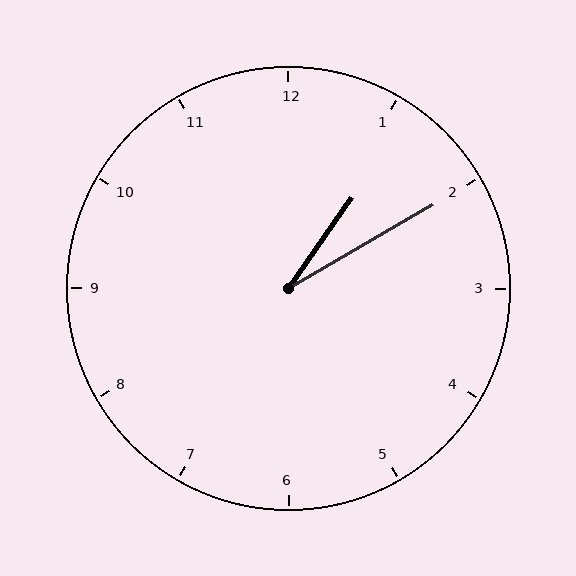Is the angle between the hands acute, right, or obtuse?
It is acute.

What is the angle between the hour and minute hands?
Approximately 25 degrees.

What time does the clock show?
1:10.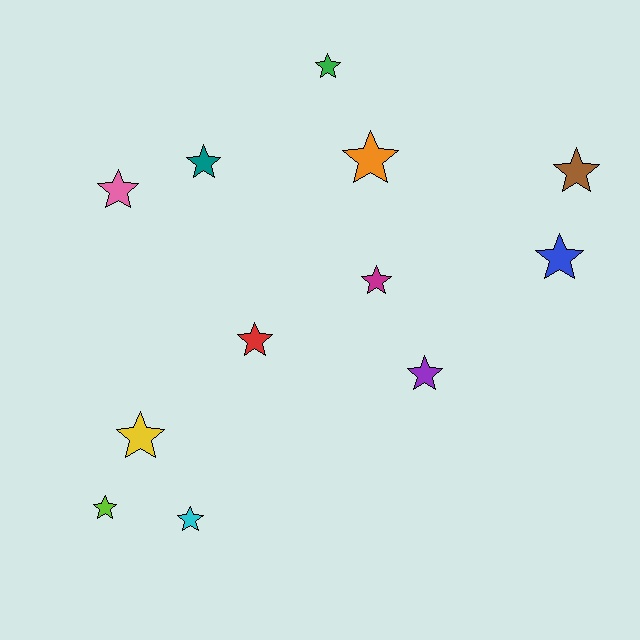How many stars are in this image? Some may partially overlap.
There are 12 stars.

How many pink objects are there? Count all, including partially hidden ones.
There is 1 pink object.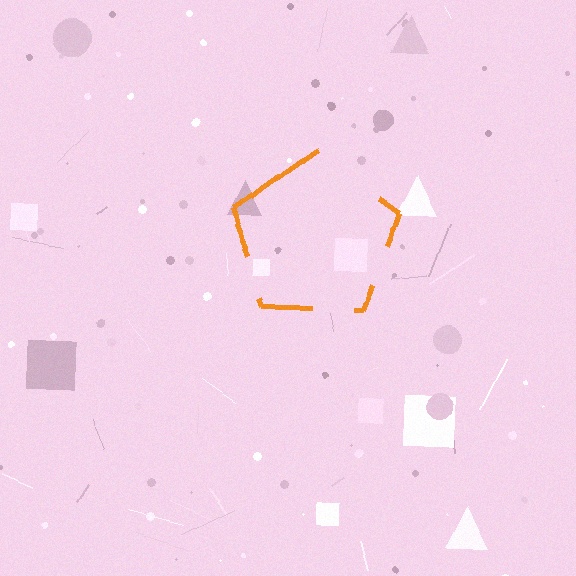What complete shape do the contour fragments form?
The contour fragments form a pentagon.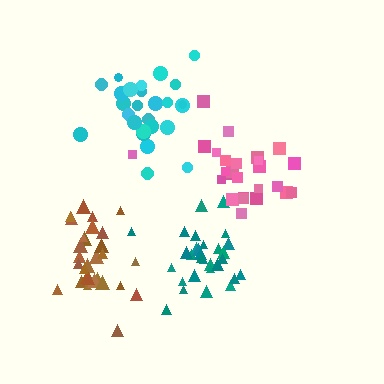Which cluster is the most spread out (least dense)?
Cyan.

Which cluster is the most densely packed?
Teal.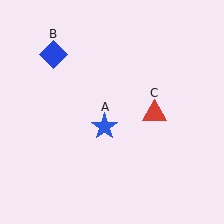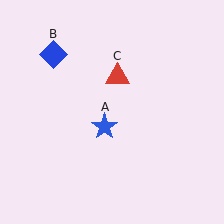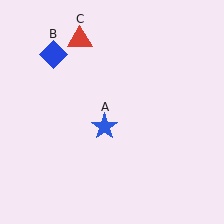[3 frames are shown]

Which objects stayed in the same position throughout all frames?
Blue star (object A) and blue diamond (object B) remained stationary.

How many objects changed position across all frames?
1 object changed position: red triangle (object C).